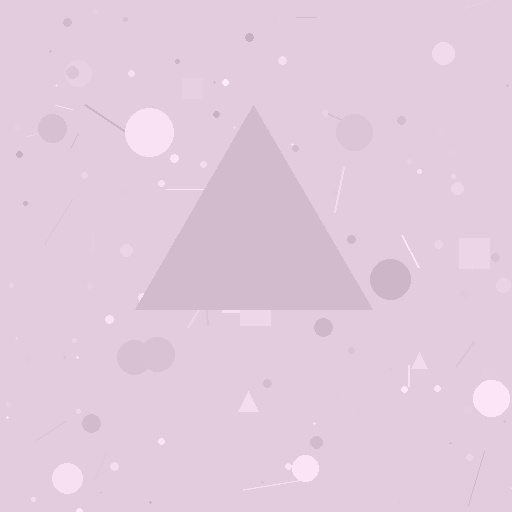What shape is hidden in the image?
A triangle is hidden in the image.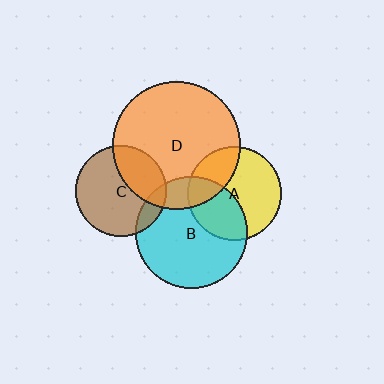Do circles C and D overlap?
Yes.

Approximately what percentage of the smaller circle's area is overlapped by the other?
Approximately 35%.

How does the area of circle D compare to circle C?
Approximately 2.0 times.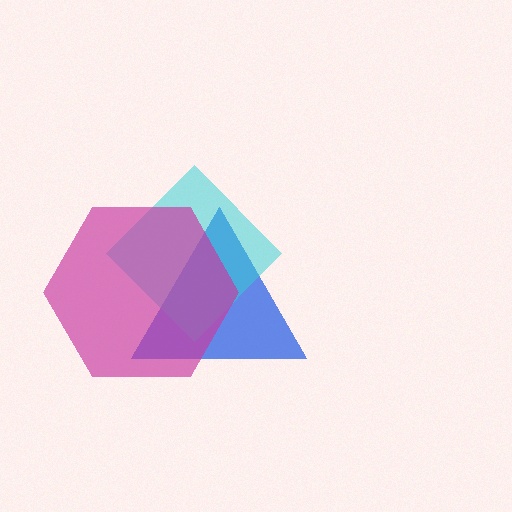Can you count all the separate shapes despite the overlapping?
Yes, there are 3 separate shapes.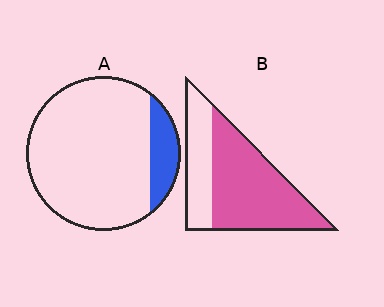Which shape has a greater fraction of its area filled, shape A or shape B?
Shape B.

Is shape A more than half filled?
No.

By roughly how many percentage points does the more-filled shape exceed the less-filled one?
By roughly 55 percentage points (B over A).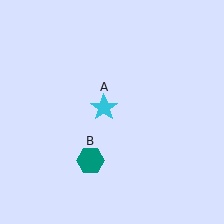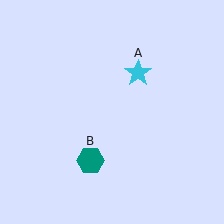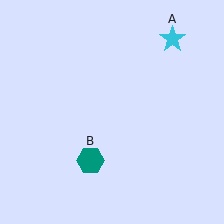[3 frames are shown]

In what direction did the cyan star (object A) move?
The cyan star (object A) moved up and to the right.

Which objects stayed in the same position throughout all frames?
Teal hexagon (object B) remained stationary.